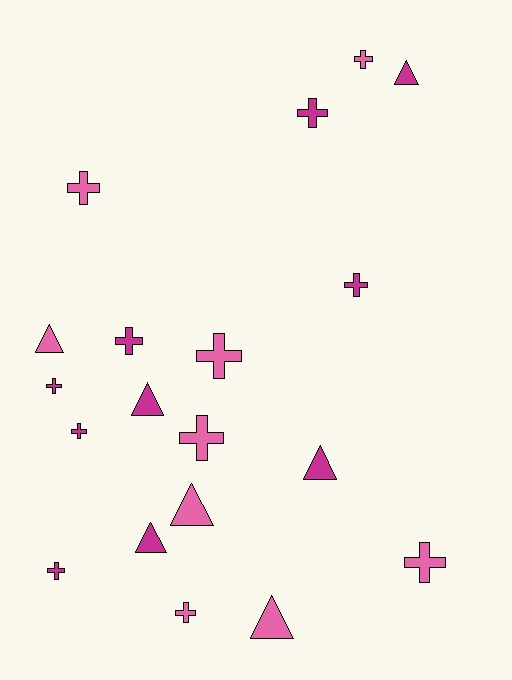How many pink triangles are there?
There are 3 pink triangles.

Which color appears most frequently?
Magenta, with 10 objects.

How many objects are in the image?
There are 19 objects.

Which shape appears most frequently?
Cross, with 12 objects.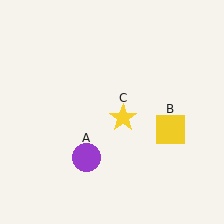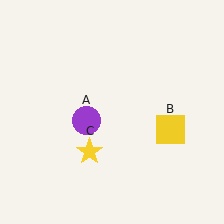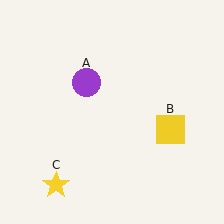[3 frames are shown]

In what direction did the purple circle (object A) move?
The purple circle (object A) moved up.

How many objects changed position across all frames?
2 objects changed position: purple circle (object A), yellow star (object C).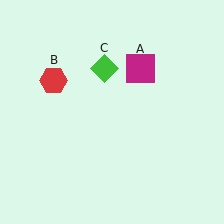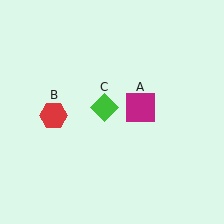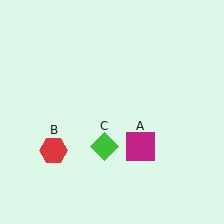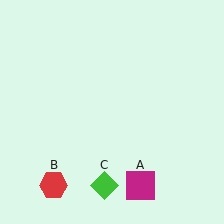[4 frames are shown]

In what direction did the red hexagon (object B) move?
The red hexagon (object B) moved down.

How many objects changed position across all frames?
3 objects changed position: magenta square (object A), red hexagon (object B), green diamond (object C).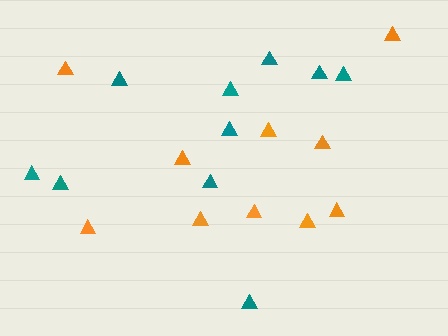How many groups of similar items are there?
There are 2 groups: one group of teal triangles (10) and one group of orange triangles (10).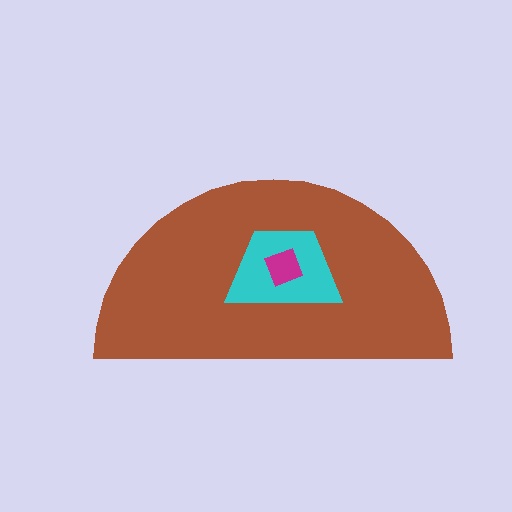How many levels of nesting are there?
3.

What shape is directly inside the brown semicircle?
The cyan trapezoid.